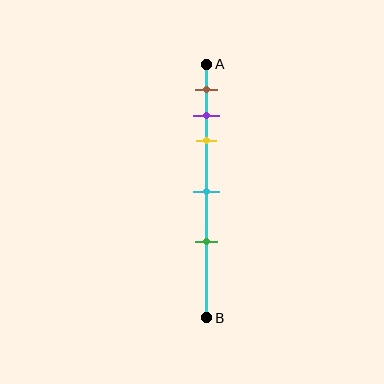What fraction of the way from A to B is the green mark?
The green mark is approximately 70% (0.7) of the way from A to B.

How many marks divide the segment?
There are 5 marks dividing the segment.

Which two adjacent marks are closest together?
The purple and yellow marks are the closest adjacent pair.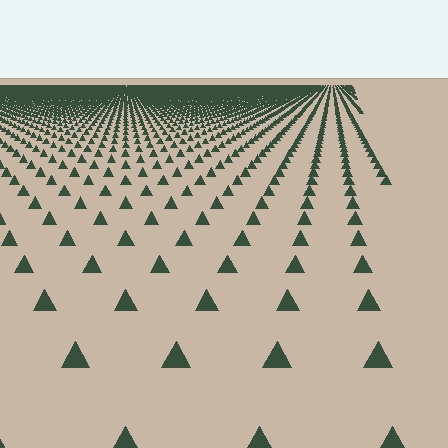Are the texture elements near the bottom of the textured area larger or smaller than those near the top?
Larger. Near the bottom, elements are closer to the viewer and appear at a bigger on-screen size.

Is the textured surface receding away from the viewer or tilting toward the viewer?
The surface is receding away from the viewer. Texture elements get smaller and denser toward the top.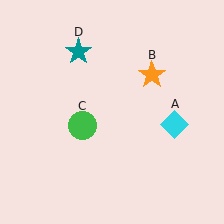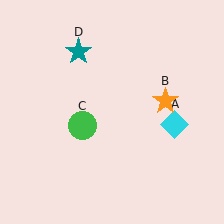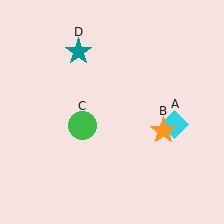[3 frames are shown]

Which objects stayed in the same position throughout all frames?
Cyan diamond (object A) and green circle (object C) and teal star (object D) remained stationary.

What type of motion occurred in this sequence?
The orange star (object B) rotated clockwise around the center of the scene.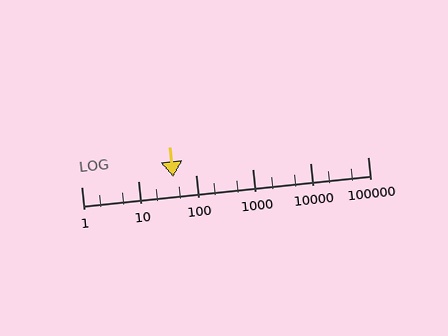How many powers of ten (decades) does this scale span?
The scale spans 5 decades, from 1 to 100000.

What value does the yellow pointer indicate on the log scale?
The pointer indicates approximately 41.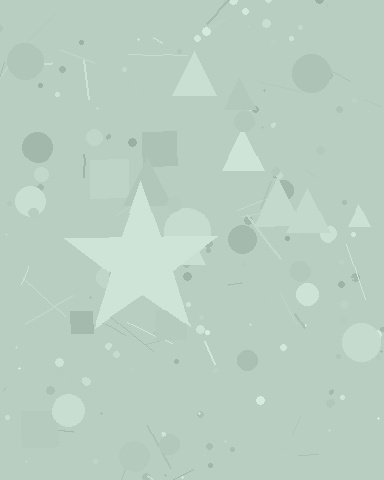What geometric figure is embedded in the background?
A star is embedded in the background.